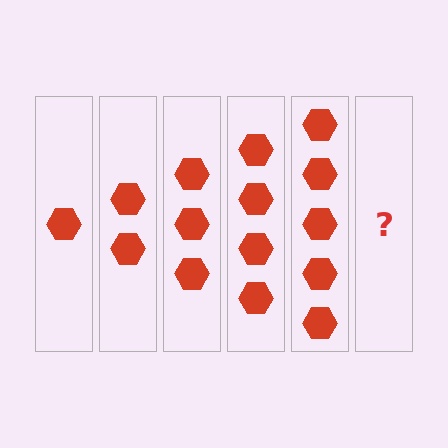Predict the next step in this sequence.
The next step is 6 hexagons.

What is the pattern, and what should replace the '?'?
The pattern is that each step adds one more hexagon. The '?' should be 6 hexagons.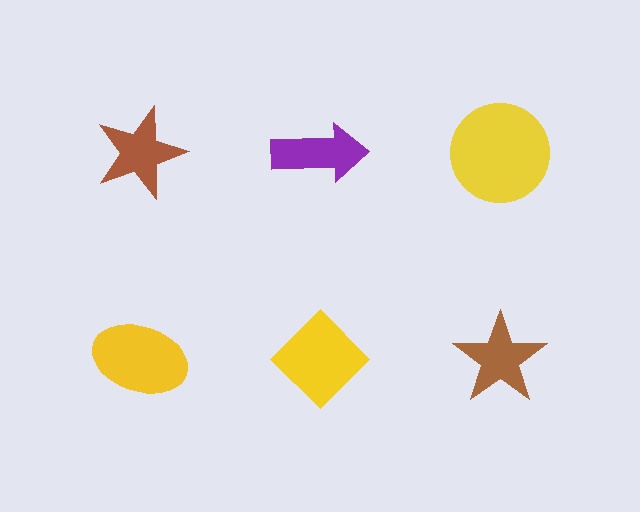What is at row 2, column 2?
A yellow diamond.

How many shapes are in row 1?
3 shapes.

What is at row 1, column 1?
A brown star.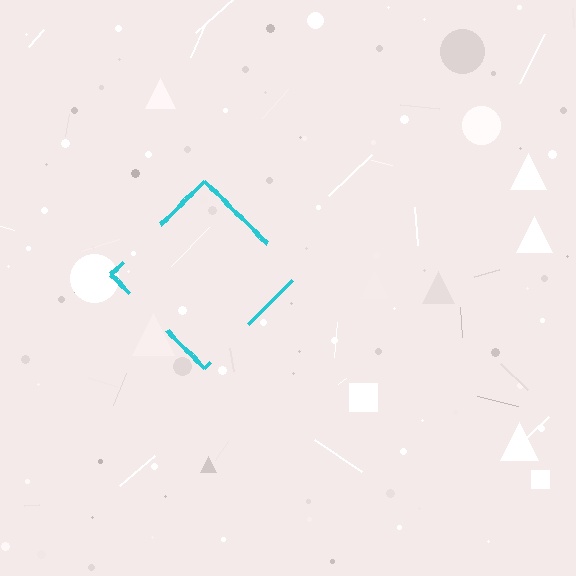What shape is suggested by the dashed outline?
The dashed outline suggests a diamond.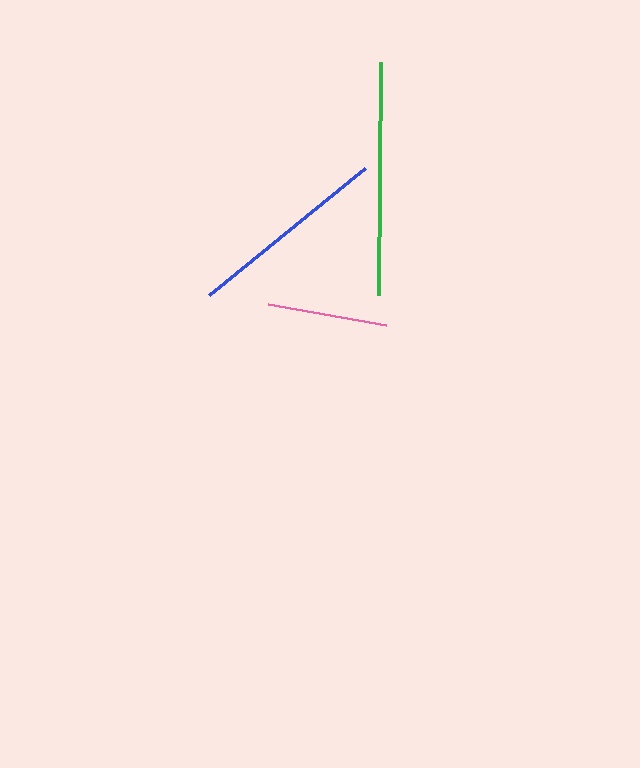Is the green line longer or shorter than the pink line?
The green line is longer than the pink line.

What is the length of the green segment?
The green segment is approximately 232 pixels long.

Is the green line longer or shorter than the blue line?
The green line is longer than the blue line.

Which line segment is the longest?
The green line is the longest at approximately 232 pixels.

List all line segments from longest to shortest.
From longest to shortest: green, blue, pink.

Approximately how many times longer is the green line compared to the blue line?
The green line is approximately 1.2 times the length of the blue line.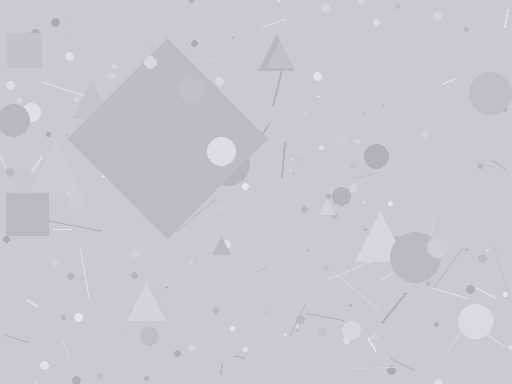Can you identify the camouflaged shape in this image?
The camouflaged shape is a diamond.